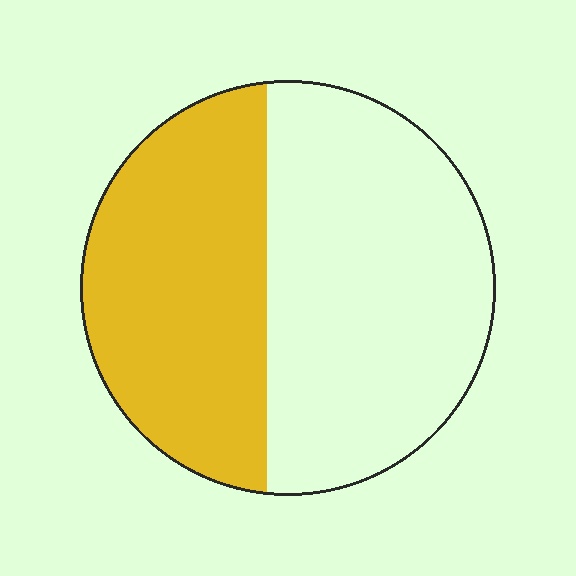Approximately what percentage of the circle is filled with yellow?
Approximately 45%.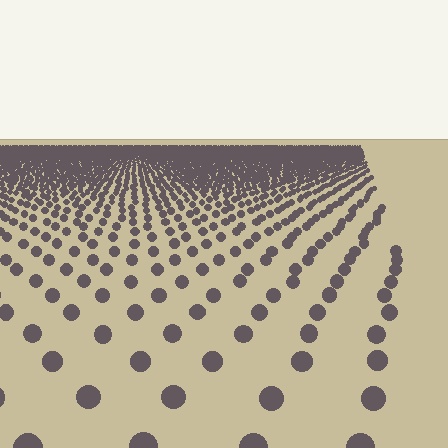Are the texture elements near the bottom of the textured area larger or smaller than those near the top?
Larger. Near the bottom, elements are closer to the viewer and appear at a bigger on-screen size.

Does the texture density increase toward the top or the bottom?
Density increases toward the top.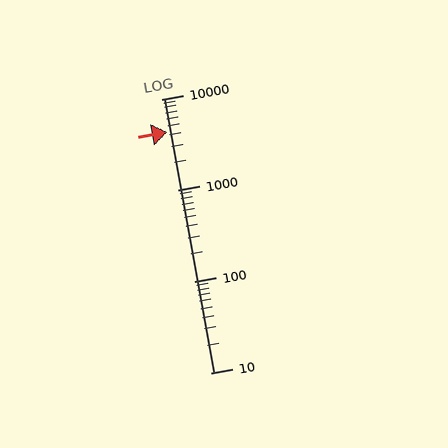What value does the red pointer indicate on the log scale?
The pointer indicates approximately 4400.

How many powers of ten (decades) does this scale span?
The scale spans 3 decades, from 10 to 10000.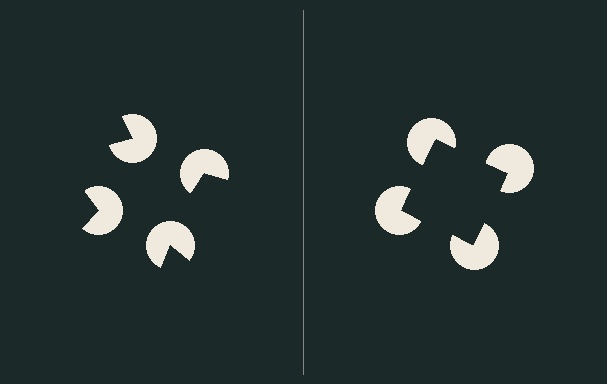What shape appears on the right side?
An illusory square.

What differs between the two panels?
The pac-man discs are positioned identically on both sides; only the wedge orientations differ. On the right they align to a square; on the left they are misaligned.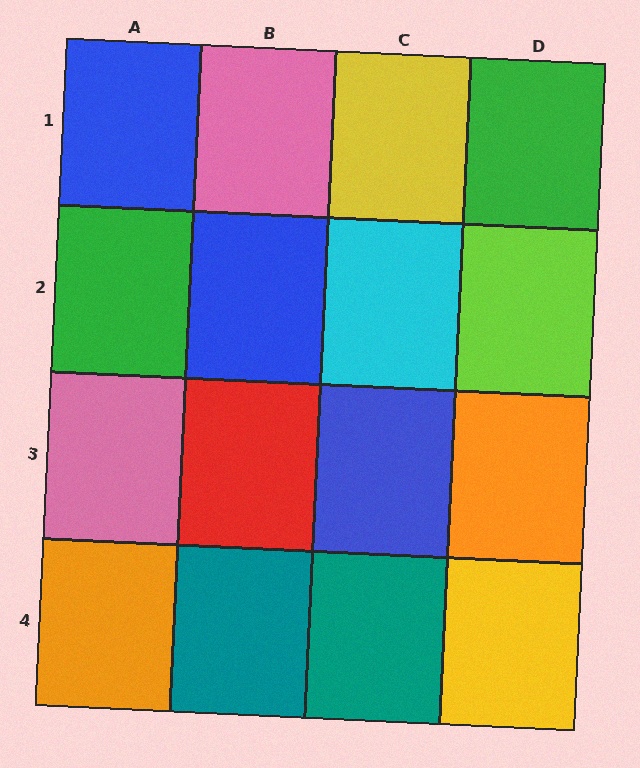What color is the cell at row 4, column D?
Yellow.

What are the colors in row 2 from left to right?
Green, blue, cyan, lime.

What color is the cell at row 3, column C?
Blue.